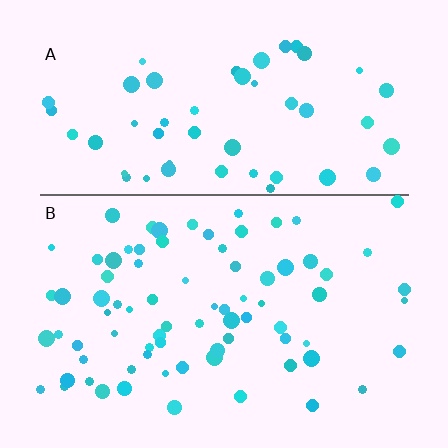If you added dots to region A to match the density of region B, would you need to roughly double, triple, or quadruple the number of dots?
Approximately double.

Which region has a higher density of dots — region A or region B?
B (the bottom).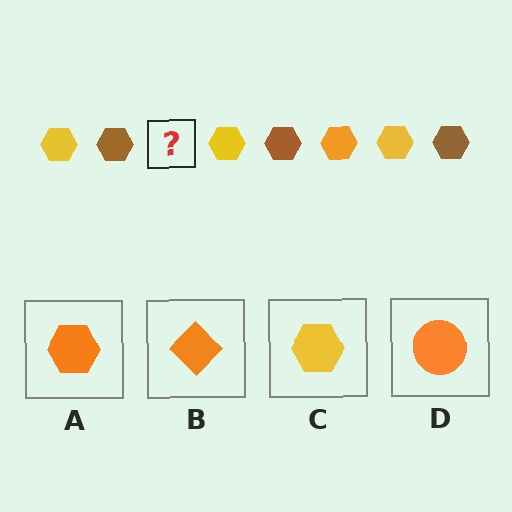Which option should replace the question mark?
Option A.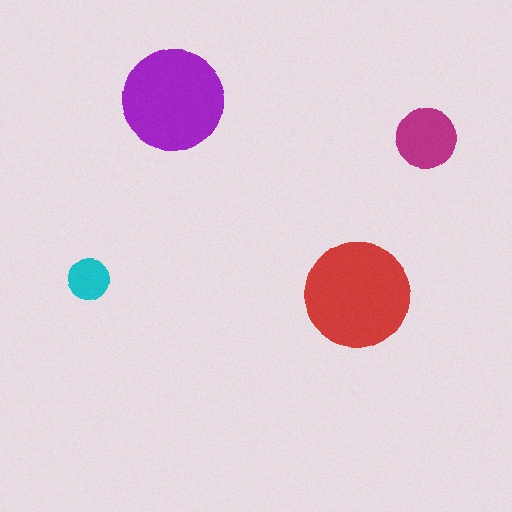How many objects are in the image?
There are 4 objects in the image.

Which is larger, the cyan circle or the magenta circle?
The magenta one.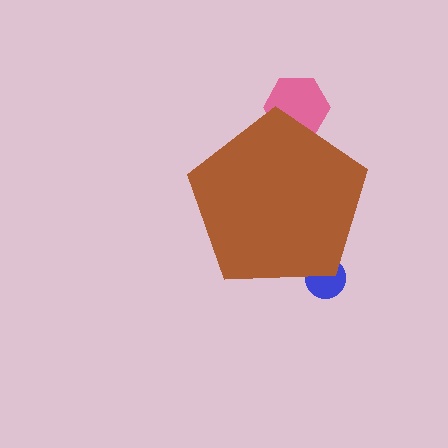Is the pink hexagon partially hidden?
Yes, the pink hexagon is partially hidden behind the brown pentagon.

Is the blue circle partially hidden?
Yes, the blue circle is partially hidden behind the brown pentagon.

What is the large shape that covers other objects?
A brown pentagon.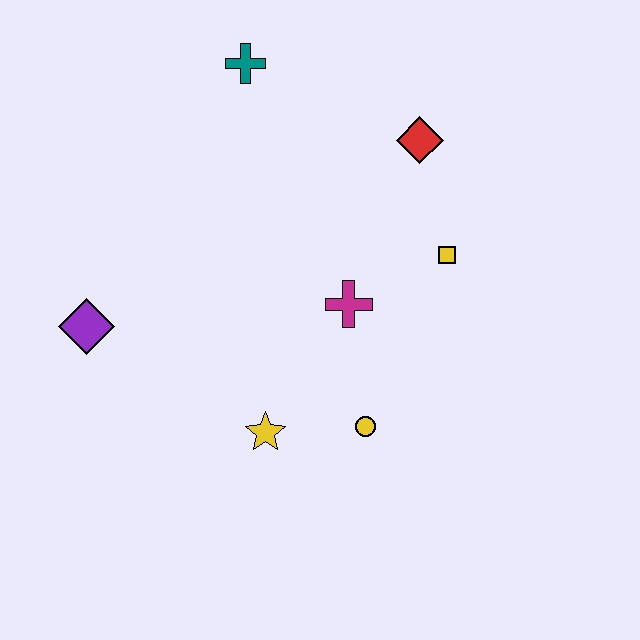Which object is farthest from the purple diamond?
The red diamond is farthest from the purple diamond.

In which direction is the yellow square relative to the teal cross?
The yellow square is to the right of the teal cross.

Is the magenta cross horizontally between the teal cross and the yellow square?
Yes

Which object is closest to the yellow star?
The yellow circle is closest to the yellow star.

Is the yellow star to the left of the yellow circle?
Yes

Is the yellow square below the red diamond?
Yes